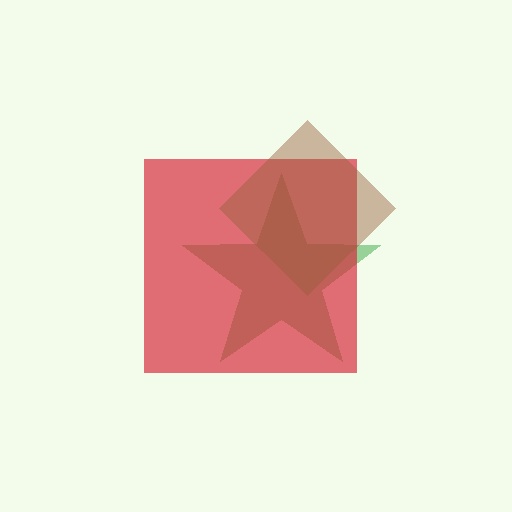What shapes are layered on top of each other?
The layered shapes are: a green star, a red square, a brown diamond.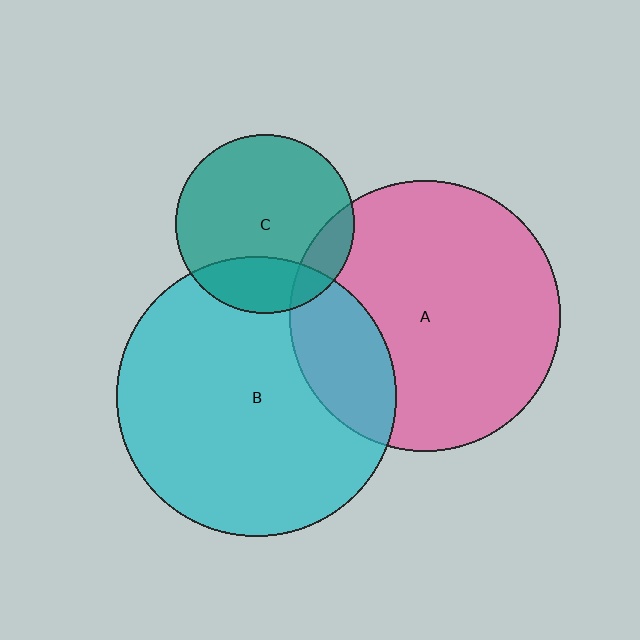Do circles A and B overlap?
Yes.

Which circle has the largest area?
Circle B (cyan).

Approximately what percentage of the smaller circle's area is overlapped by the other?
Approximately 20%.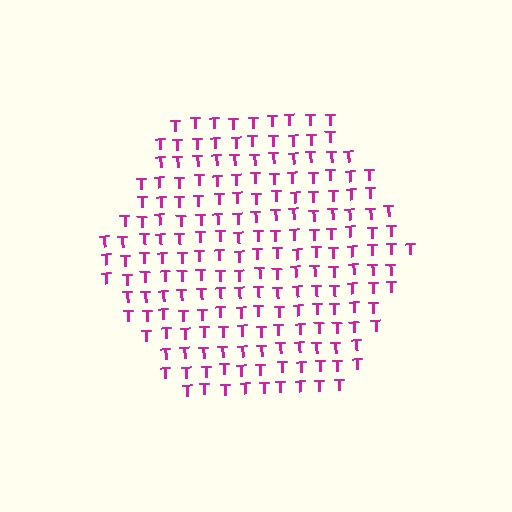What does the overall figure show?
The overall figure shows a hexagon.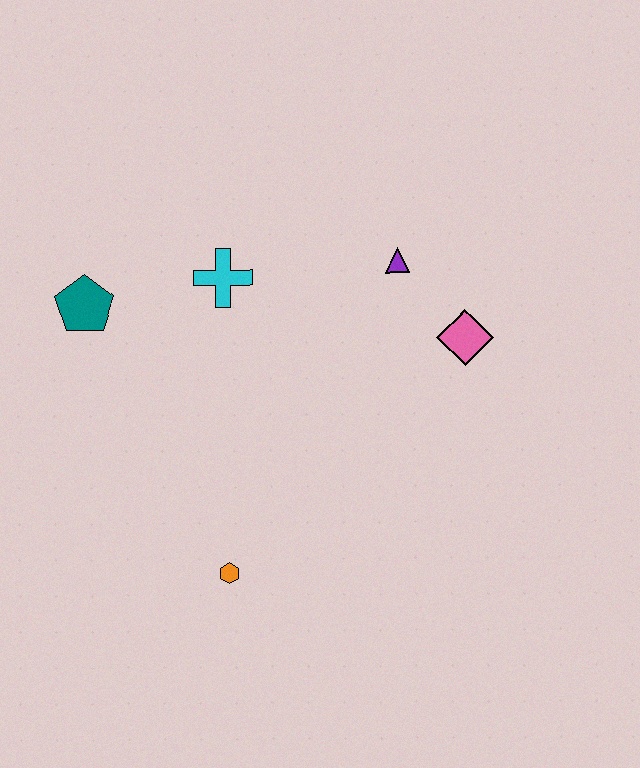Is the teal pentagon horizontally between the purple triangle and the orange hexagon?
No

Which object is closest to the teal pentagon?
The cyan cross is closest to the teal pentagon.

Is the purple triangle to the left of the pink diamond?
Yes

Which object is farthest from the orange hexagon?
The purple triangle is farthest from the orange hexagon.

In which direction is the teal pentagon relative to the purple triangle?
The teal pentagon is to the left of the purple triangle.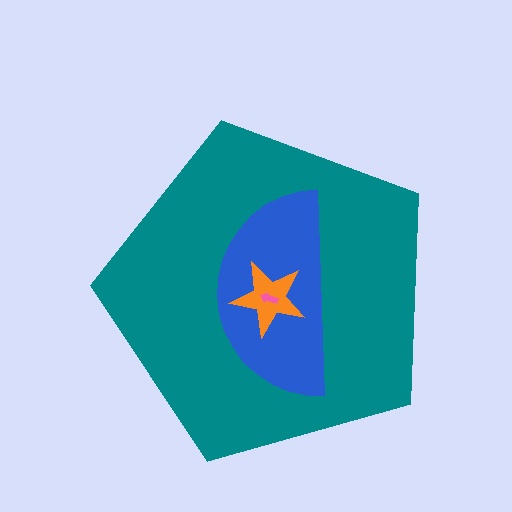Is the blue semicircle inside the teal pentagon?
Yes.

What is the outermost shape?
The teal pentagon.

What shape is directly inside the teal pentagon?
The blue semicircle.